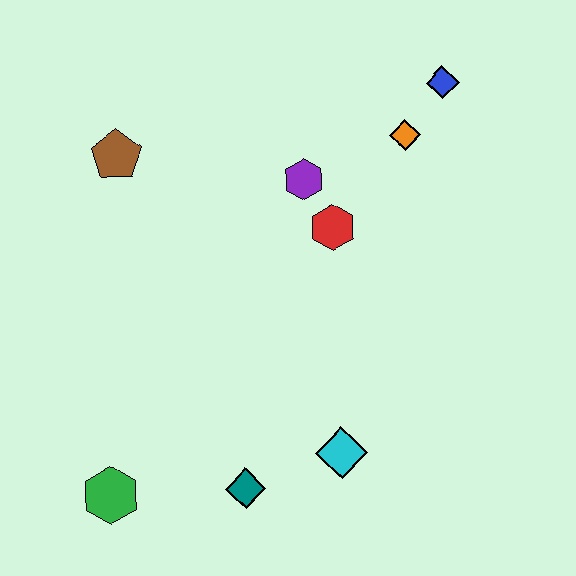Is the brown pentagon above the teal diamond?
Yes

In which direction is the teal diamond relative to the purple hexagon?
The teal diamond is below the purple hexagon.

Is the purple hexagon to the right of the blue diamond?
No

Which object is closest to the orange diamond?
The blue diamond is closest to the orange diamond.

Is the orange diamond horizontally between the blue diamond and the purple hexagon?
Yes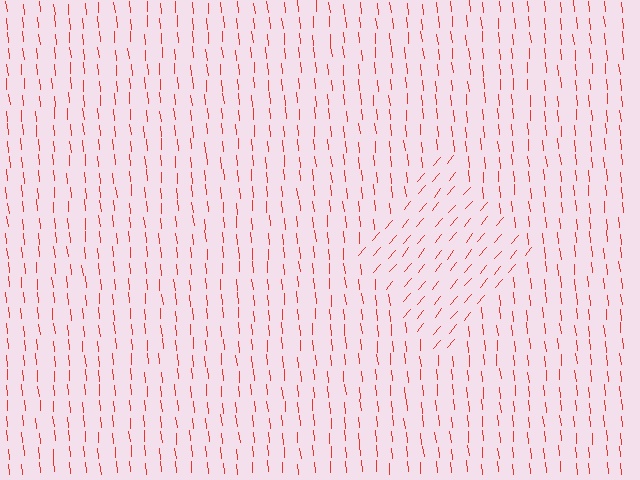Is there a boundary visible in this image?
Yes, there is a texture boundary formed by a change in line orientation.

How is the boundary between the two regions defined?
The boundary is defined purely by a change in line orientation (approximately 45 degrees difference). All lines are the same color and thickness.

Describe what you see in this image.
The image is filled with small red line segments. A diamond region in the image has lines oriented differently from the surrounding lines, creating a visible texture boundary.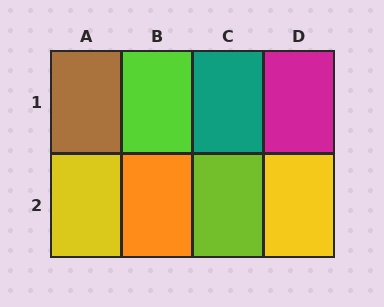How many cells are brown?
1 cell is brown.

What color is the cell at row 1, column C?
Teal.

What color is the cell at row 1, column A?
Brown.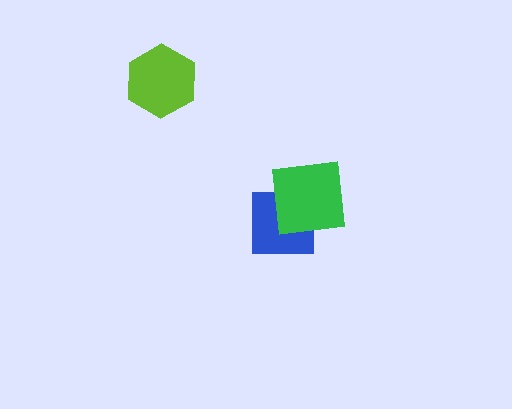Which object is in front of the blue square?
The green square is in front of the blue square.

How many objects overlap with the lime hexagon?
0 objects overlap with the lime hexagon.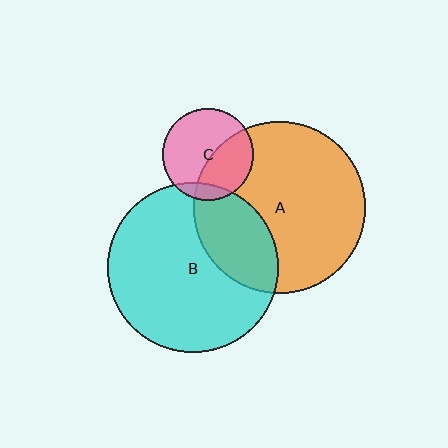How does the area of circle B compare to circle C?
Approximately 3.5 times.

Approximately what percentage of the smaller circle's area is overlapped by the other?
Approximately 25%.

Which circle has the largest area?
Circle A (orange).